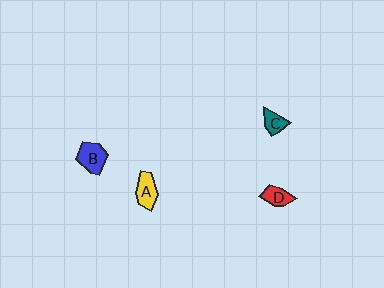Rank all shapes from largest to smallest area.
From largest to smallest: B (blue), A (yellow), D (red), C (teal).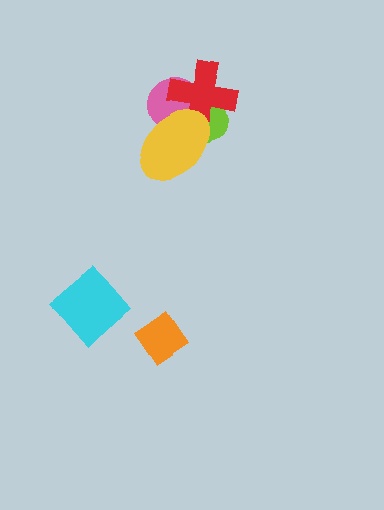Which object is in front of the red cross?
The yellow ellipse is in front of the red cross.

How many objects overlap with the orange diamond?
0 objects overlap with the orange diamond.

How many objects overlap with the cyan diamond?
0 objects overlap with the cyan diamond.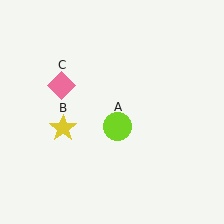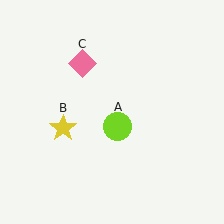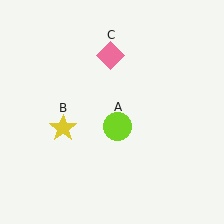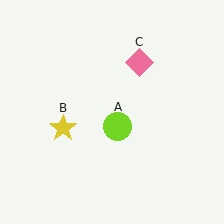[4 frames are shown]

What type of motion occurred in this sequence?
The pink diamond (object C) rotated clockwise around the center of the scene.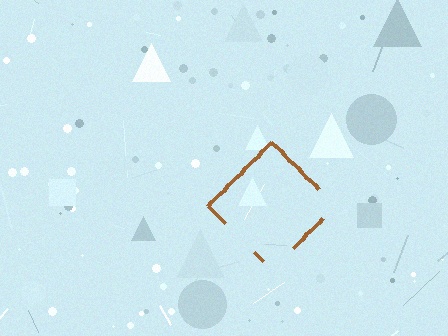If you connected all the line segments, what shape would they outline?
They would outline a diamond.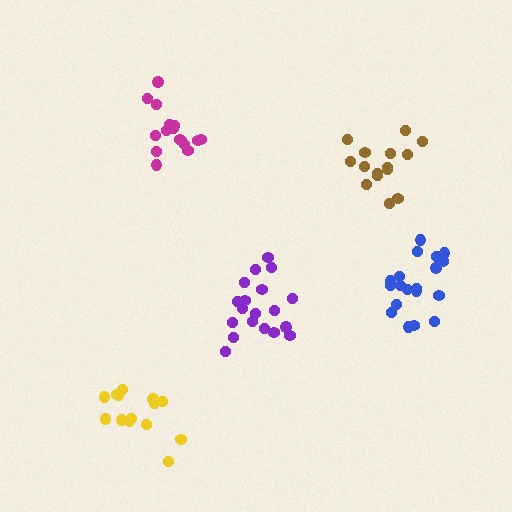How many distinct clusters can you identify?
There are 5 distinct clusters.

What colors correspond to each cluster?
The clusters are colored: brown, magenta, blue, yellow, purple.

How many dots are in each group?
Group 1: 15 dots, Group 2: 16 dots, Group 3: 19 dots, Group 4: 14 dots, Group 5: 19 dots (83 total).